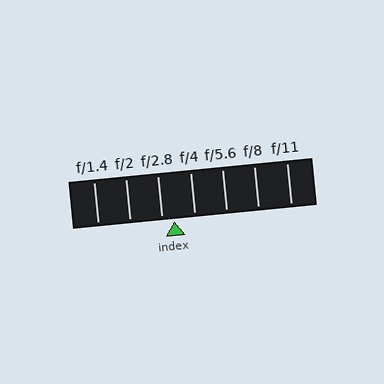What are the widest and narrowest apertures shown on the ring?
The widest aperture shown is f/1.4 and the narrowest is f/11.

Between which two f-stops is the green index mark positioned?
The index mark is between f/2.8 and f/4.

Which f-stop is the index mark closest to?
The index mark is closest to f/2.8.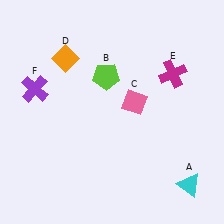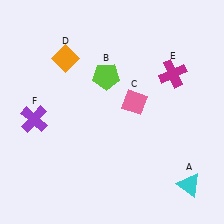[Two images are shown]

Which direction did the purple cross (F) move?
The purple cross (F) moved down.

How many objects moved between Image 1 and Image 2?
1 object moved between the two images.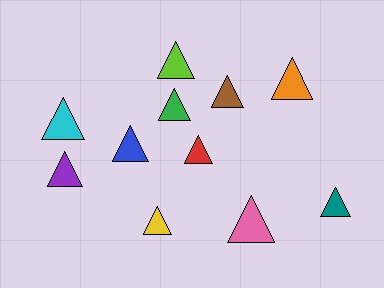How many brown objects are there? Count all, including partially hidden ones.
There is 1 brown object.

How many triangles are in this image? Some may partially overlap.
There are 11 triangles.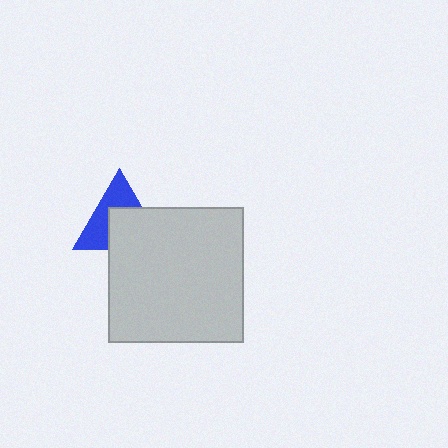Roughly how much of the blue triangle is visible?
About half of it is visible (roughly 49%).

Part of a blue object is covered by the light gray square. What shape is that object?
It is a triangle.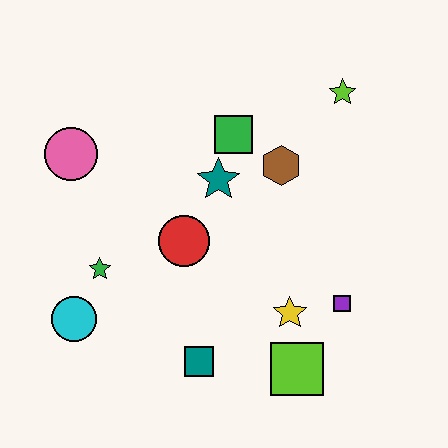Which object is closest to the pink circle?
The green star is closest to the pink circle.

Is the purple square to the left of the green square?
No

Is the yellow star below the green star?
Yes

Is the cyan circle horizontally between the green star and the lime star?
No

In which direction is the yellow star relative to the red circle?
The yellow star is to the right of the red circle.